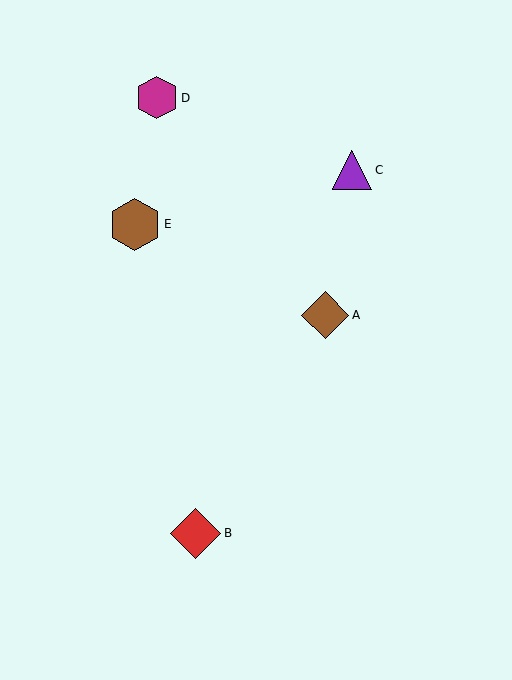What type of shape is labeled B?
Shape B is a red diamond.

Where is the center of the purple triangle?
The center of the purple triangle is at (352, 170).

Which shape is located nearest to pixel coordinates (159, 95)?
The magenta hexagon (labeled D) at (157, 98) is nearest to that location.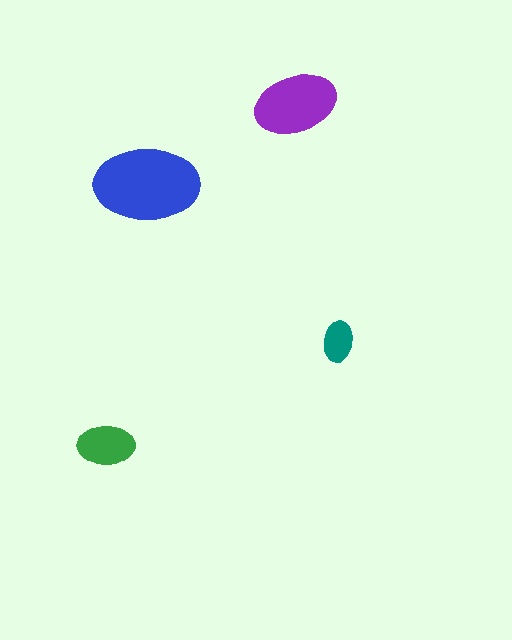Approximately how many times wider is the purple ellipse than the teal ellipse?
About 2 times wider.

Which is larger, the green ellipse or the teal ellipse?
The green one.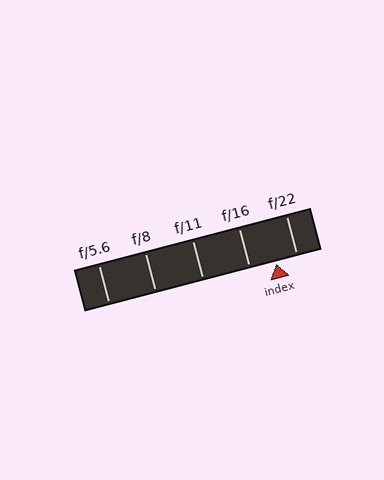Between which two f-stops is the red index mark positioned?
The index mark is between f/16 and f/22.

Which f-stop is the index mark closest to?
The index mark is closest to f/22.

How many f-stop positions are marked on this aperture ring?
There are 5 f-stop positions marked.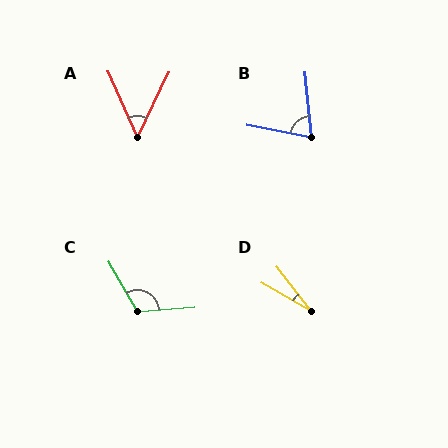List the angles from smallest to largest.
D (22°), A (50°), B (74°), C (115°).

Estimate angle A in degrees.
Approximately 50 degrees.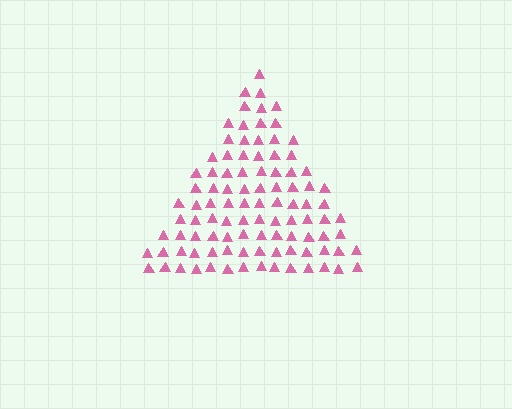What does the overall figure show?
The overall figure shows a triangle.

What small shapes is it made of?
It is made of small triangles.